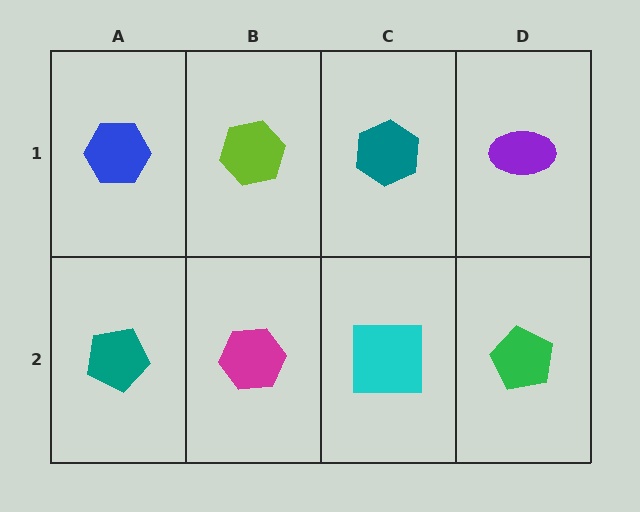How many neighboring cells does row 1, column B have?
3.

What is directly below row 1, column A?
A teal pentagon.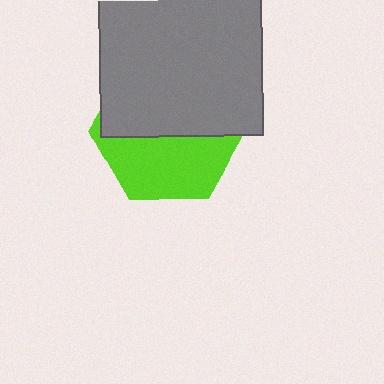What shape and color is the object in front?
The object in front is a gray square.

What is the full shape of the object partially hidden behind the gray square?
The partially hidden object is a lime hexagon.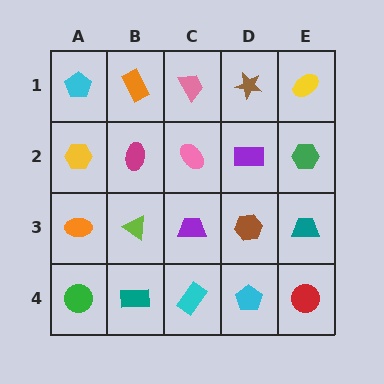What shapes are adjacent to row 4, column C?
A purple trapezoid (row 3, column C), a teal rectangle (row 4, column B), a cyan pentagon (row 4, column D).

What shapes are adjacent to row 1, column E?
A green hexagon (row 2, column E), a brown star (row 1, column D).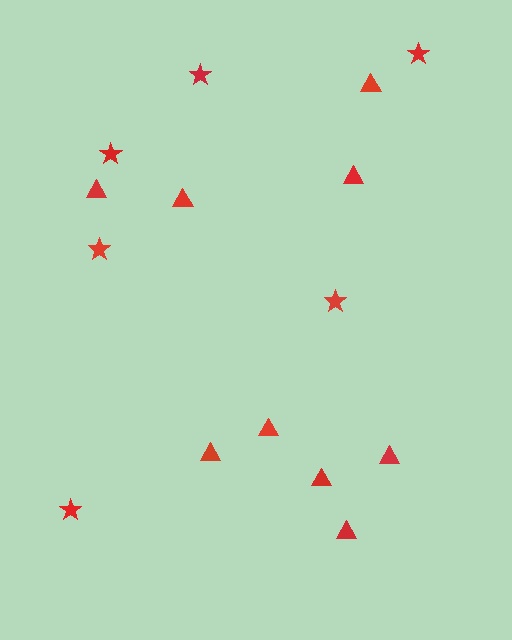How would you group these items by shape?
There are 2 groups: one group of stars (6) and one group of triangles (9).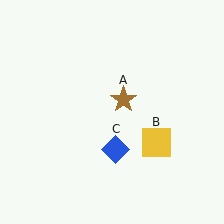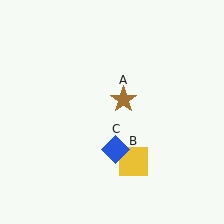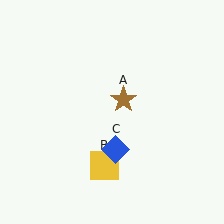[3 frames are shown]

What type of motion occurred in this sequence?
The yellow square (object B) rotated clockwise around the center of the scene.